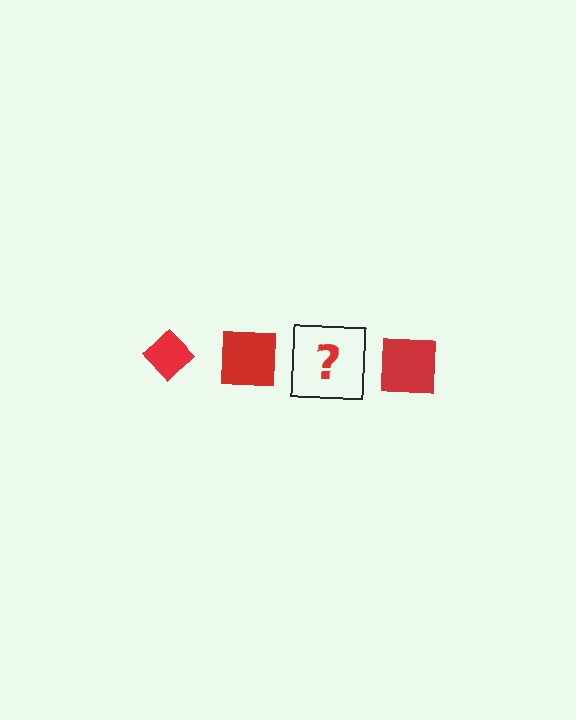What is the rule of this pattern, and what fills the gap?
The rule is that the pattern cycles through diamond, square shapes in red. The gap should be filled with a red diamond.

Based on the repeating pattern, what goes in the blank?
The blank should be a red diamond.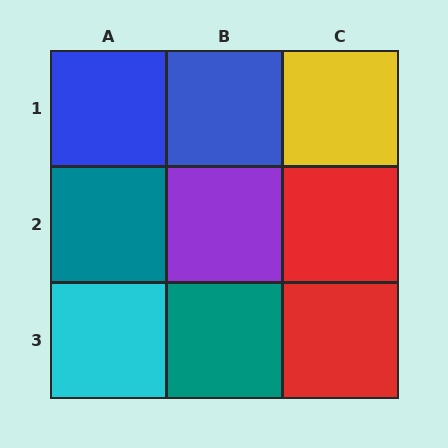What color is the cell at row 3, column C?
Red.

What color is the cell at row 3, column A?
Cyan.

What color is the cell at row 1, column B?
Blue.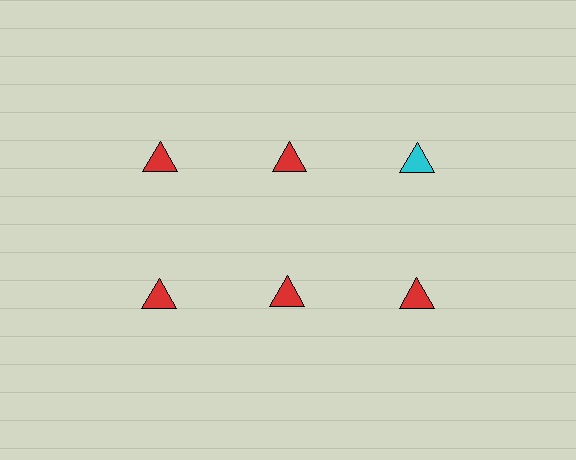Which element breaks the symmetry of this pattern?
The cyan triangle in the top row, center column breaks the symmetry. All other shapes are red triangles.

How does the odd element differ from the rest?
It has a different color: cyan instead of red.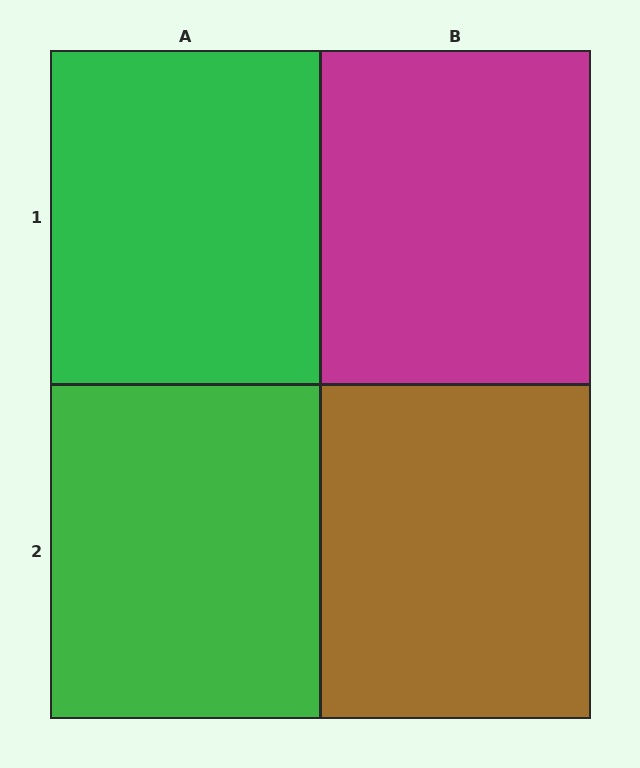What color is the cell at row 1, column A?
Green.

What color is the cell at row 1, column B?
Magenta.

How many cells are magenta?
1 cell is magenta.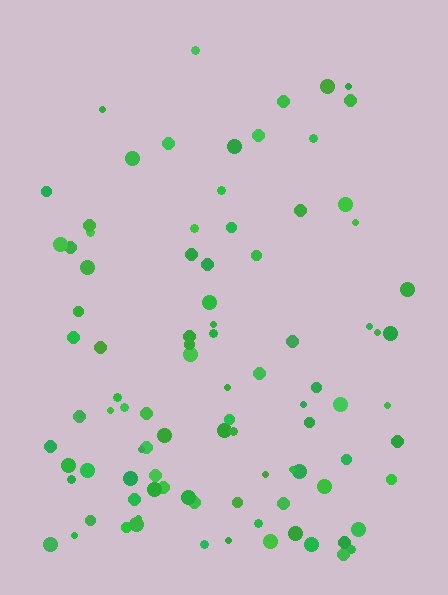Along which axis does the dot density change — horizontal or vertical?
Vertical.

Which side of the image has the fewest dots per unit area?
The top.